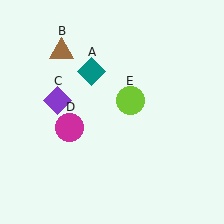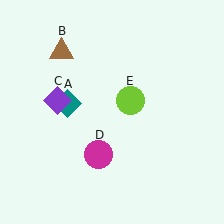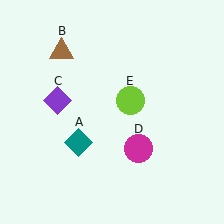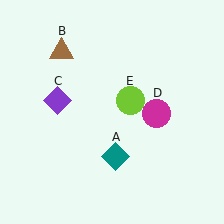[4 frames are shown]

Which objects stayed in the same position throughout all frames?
Brown triangle (object B) and purple diamond (object C) and lime circle (object E) remained stationary.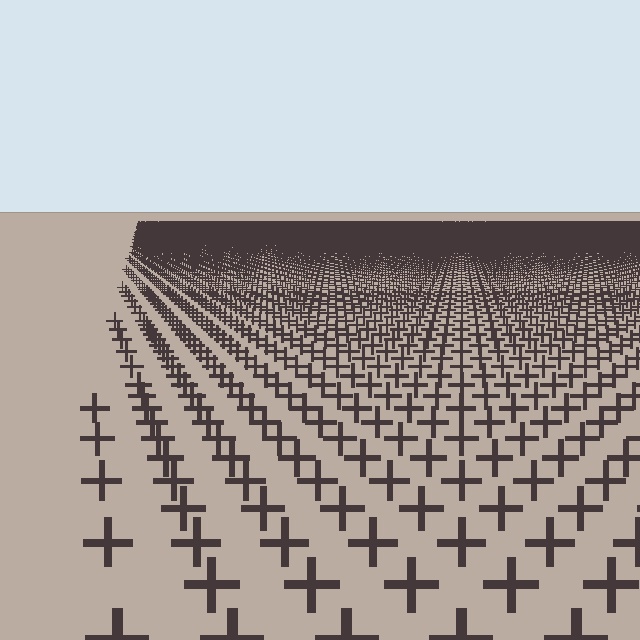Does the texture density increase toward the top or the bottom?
Density increases toward the top.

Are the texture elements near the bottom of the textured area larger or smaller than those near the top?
Larger. Near the bottom, elements are closer to the viewer and appear at a bigger on-screen size.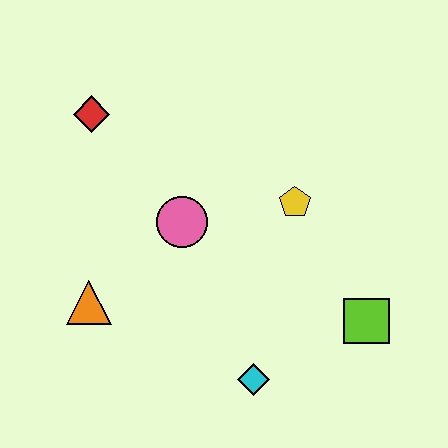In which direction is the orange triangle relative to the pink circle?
The orange triangle is to the left of the pink circle.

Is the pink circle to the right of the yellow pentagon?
No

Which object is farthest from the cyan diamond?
The red diamond is farthest from the cyan diamond.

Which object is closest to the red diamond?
The pink circle is closest to the red diamond.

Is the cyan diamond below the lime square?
Yes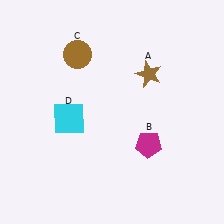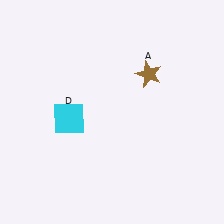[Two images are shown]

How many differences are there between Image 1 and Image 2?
There are 2 differences between the two images.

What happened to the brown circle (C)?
The brown circle (C) was removed in Image 2. It was in the top-left area of Image 1.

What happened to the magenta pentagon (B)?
The magenta pentagon (B) was removed in Image 2. It was in the bottom-right area of Image 1.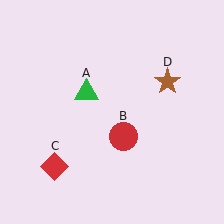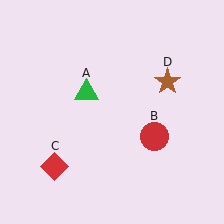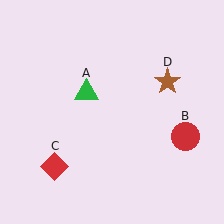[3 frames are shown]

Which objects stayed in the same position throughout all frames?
Green triangle (object A) and red diamond (object C) and brown star (object D) remained stationary.